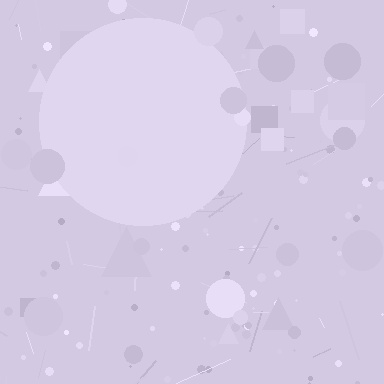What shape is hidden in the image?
A circle is hidden in the image.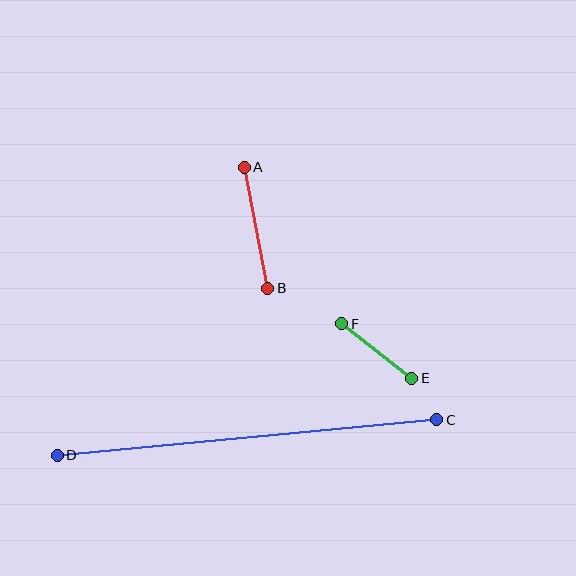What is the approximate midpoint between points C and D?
The midpoint is at approximately (247, 438) pixels.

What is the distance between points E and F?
The distance is approximately 89 pixels.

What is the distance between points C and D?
The distance is approximately 381 pixels.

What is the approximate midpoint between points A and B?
The midpoint is at approximately (256, 228) pixels.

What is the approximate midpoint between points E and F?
The midpoint is at approximately (377, 351) pixels.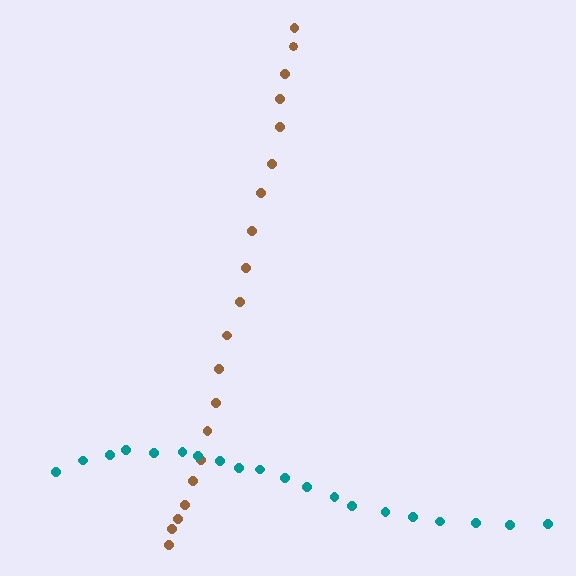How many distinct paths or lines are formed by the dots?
There are 2 distinct paths.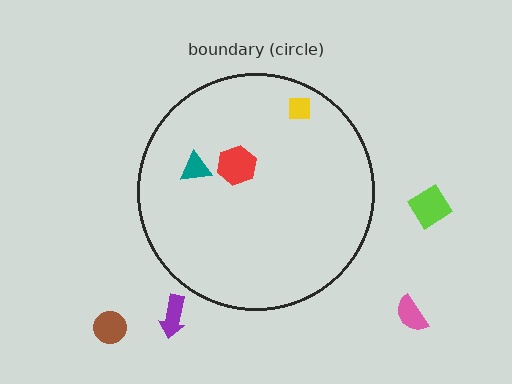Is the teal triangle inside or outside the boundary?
Inside.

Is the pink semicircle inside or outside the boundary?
Outside.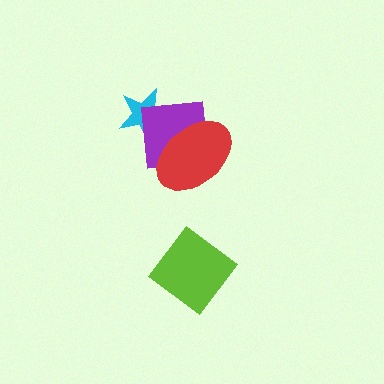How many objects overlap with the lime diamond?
0 objects overlap with the lime diamond.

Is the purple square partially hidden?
Yes, it is partially covered by another shape.